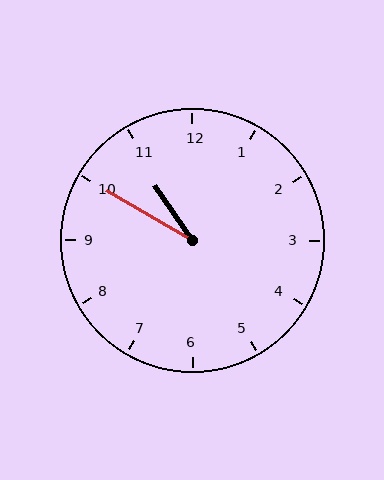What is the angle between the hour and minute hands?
Approximately 25 degrees.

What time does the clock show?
10:50.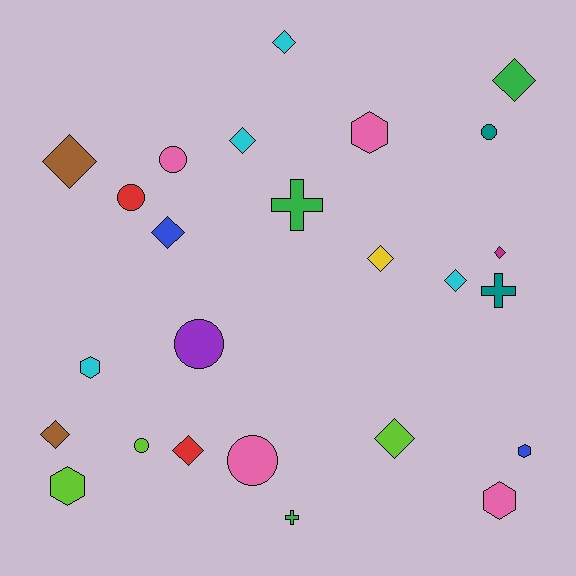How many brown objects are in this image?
There are 2 brown objects.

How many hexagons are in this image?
There are 5 hexagons.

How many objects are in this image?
There are 25 objects.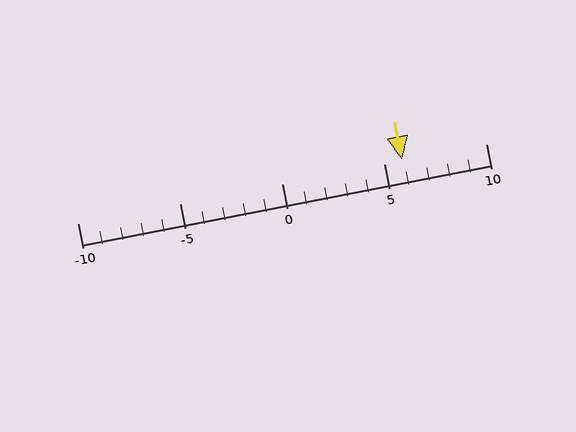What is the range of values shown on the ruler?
The ruler shows values from -10 to 10.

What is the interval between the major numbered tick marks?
The major tick marks are spaced 5 units apart.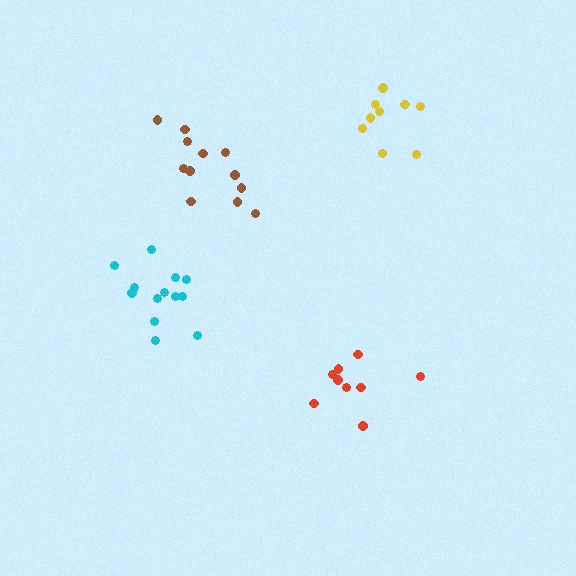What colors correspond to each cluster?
The clusters are colored: brown, cyan, red, yellow.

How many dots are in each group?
Group 1: 12 dots, Group 2: 13 dots, Group 3: 9 dots, Group 4: 9 dots (43 total).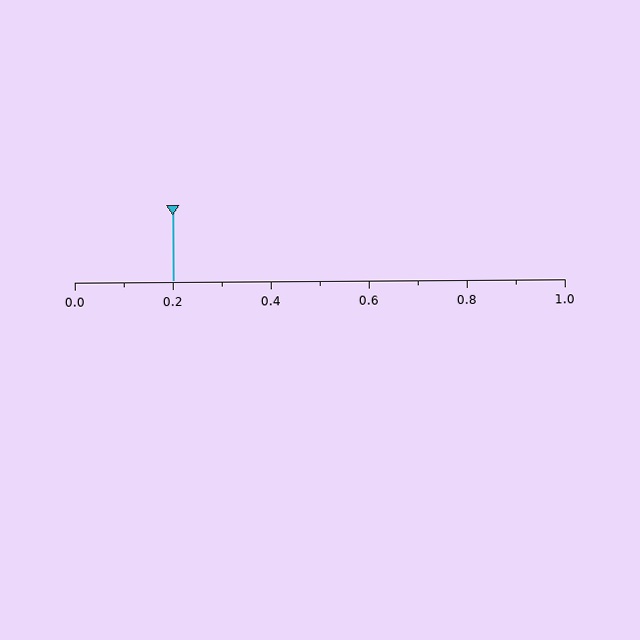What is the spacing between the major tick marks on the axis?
The major ticks are spaced 0.2 apart.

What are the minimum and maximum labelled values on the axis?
The axis runs from 0.0 to 1.0.